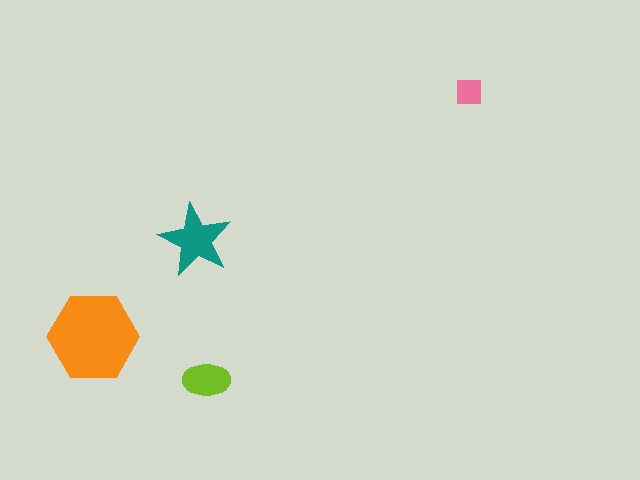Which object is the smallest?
The pink square.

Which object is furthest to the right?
The pink square is rightmost.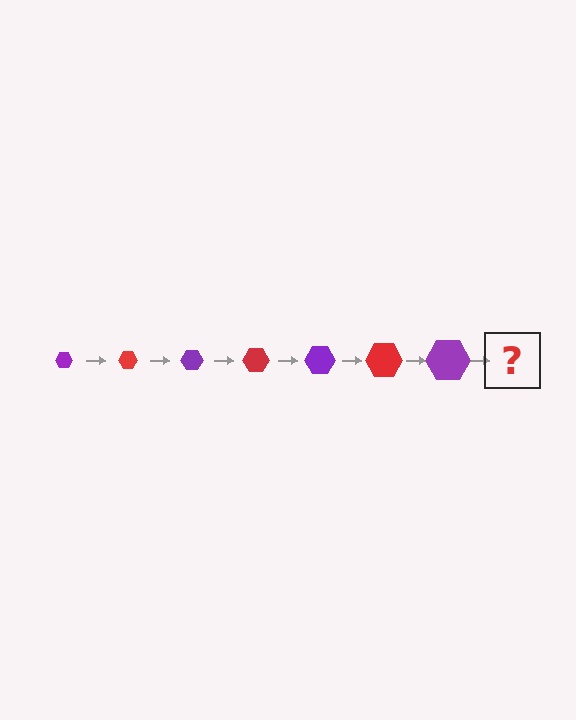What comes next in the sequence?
The next element should be a red hexagon, larger than the previous one.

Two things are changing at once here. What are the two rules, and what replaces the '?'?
The two rules are that the hexagon grows larger each step and the color cycles through purple and red. The '?' should be a red hexagon, larger than the previous one.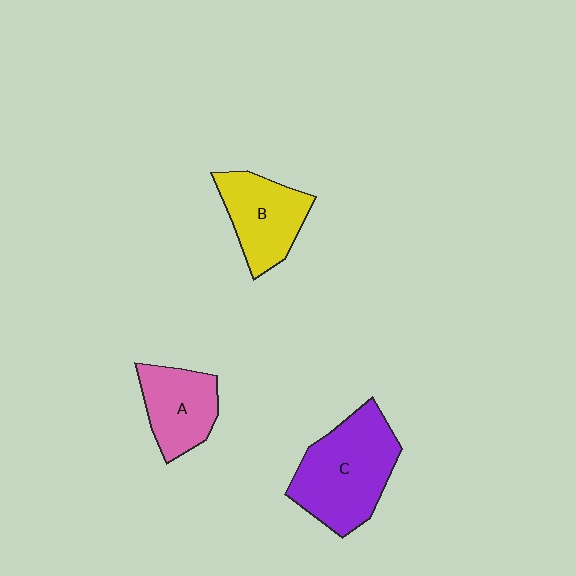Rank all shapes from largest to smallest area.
From largest to smallest: C (purple), B (yellow), A (pink).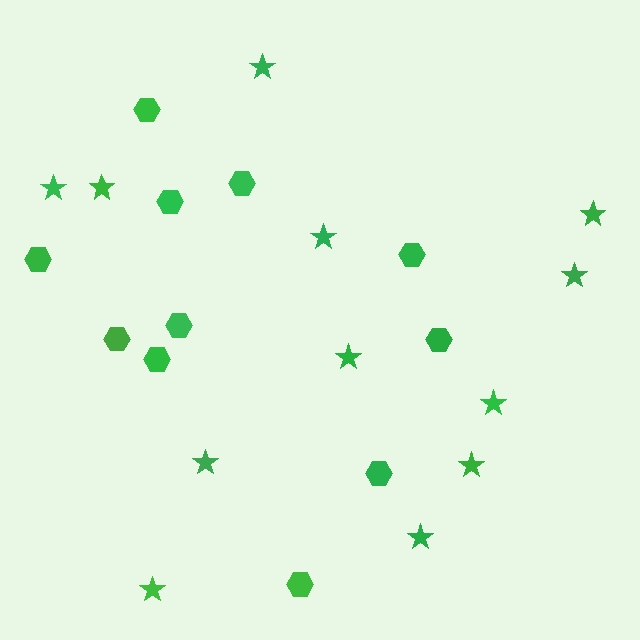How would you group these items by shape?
There are 2 groups: one group of stars (12) and one group of hexagons (11).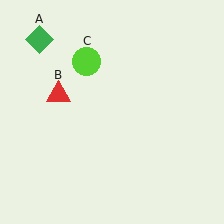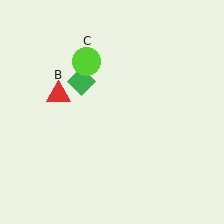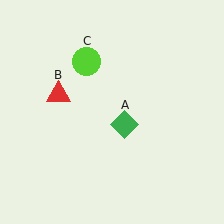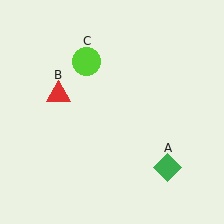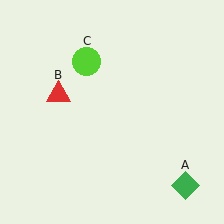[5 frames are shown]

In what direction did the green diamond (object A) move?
The green diamond (object A) moved down and to the right.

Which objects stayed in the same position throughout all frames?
Red triangle (object B) and lime circle (object C) remained stationary.